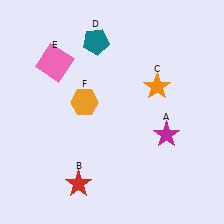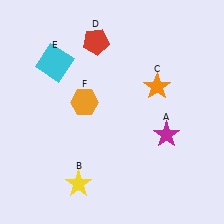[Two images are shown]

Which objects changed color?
B changed from red to yellow. D changed from teal to red. E changed from pink to cyan.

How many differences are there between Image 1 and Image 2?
There are 3 differences between the two images.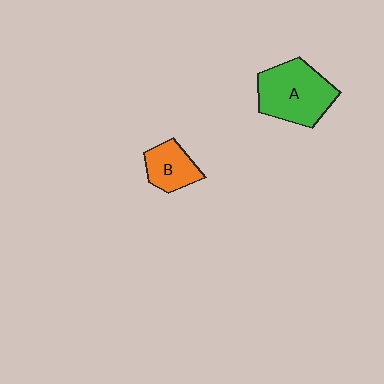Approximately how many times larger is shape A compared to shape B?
Approximately 1.9 times.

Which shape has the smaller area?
Shape B (orange).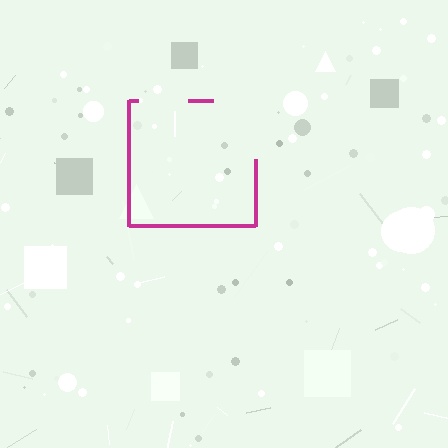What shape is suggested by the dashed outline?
The dashed outline suggests a square.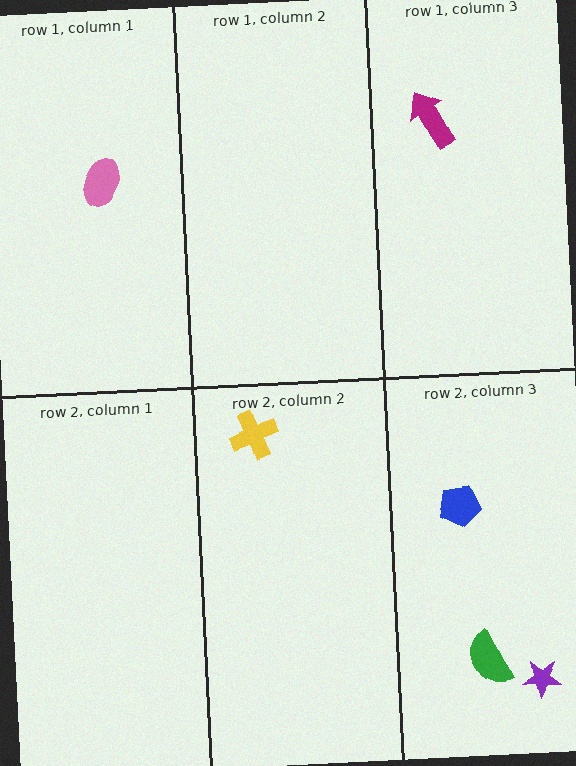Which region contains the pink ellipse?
The row 1, column 1 region.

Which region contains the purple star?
The row 2, column 3 region.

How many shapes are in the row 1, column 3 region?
1.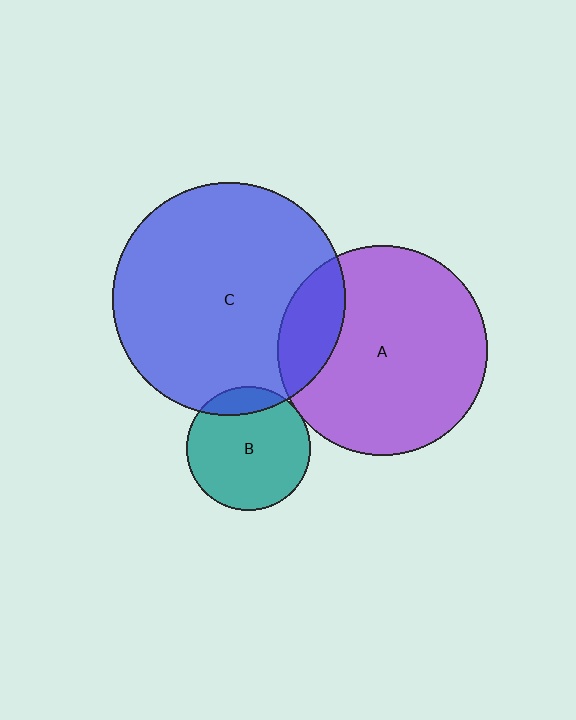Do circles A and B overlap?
Yes.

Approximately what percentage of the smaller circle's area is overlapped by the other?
Approximately 5%.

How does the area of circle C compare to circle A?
Approximately 1.2 times.